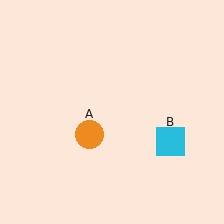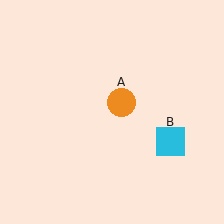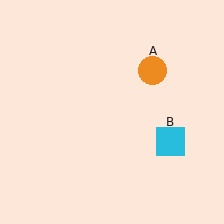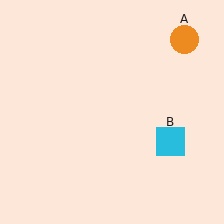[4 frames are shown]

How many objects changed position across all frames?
1 object changed position: orange circle (object A).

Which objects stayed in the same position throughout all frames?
Cyan square (object B) remained stationary.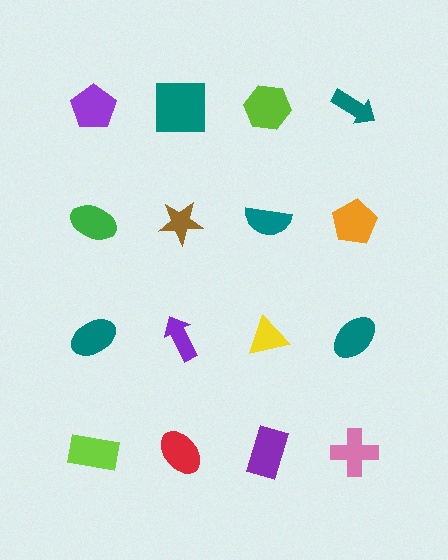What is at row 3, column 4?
A teal ellipse.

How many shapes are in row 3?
4 shapes.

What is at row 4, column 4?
A pink cross.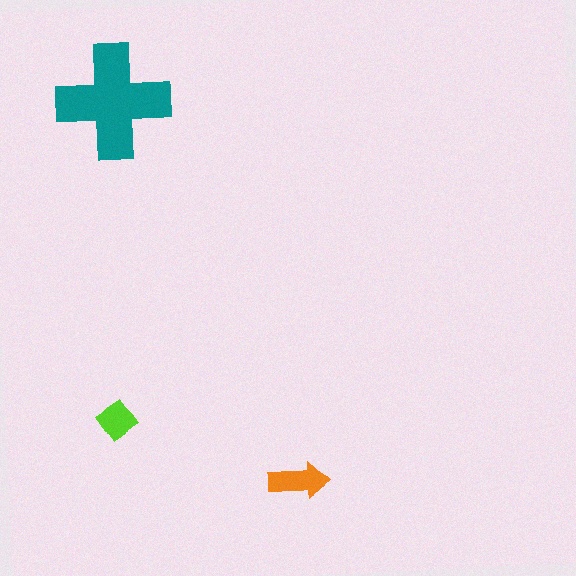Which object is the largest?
The teal cross.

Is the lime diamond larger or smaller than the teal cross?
Smaller.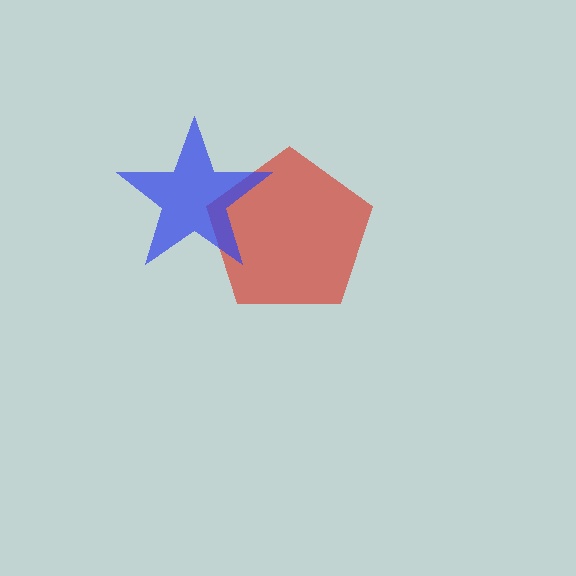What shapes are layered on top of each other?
The layered shapes are: a red pentagon, a blue star.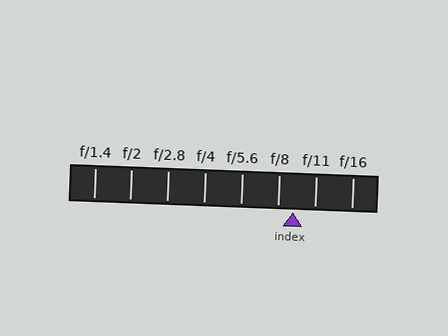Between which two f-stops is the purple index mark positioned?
The index mark is between f/8 and f/11.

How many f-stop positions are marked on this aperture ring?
There are 8 f-stop positions marked.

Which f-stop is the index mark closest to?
The index mark is closest to f/8.